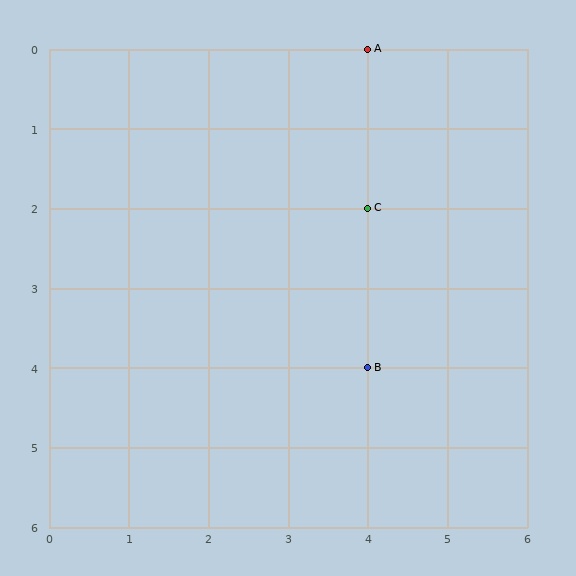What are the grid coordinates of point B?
Point B is at grid coordinates (4, 4).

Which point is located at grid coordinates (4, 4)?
Point B is at (4, 4).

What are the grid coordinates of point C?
Point C is at grid coordinates (4, 2).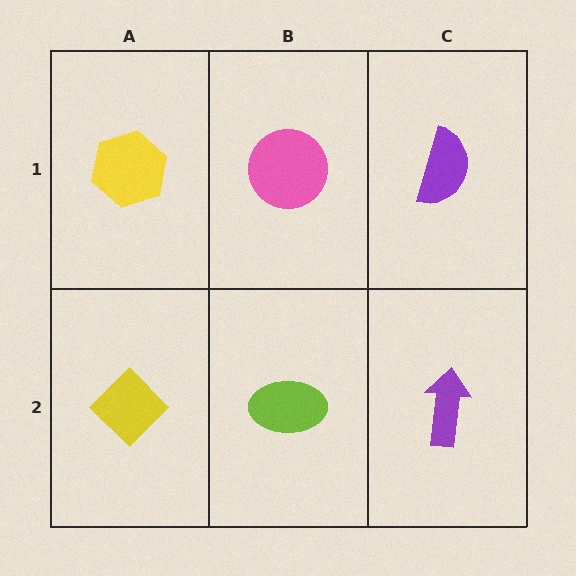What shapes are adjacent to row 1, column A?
A yellow diamond (row 2, column A), a pink circle (row 1, column B).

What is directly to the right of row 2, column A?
A lime ellipse.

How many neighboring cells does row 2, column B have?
3.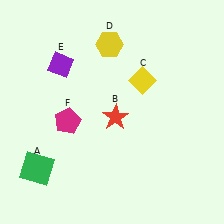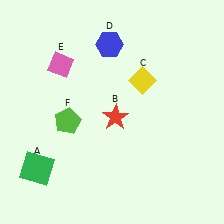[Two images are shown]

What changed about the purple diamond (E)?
In Image 1, E is purple. In Image 2, it changed to pink.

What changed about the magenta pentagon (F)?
In Image 1, F is magenta. In Image 2, it changed to lime.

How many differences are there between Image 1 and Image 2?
There are 3 differences between the two images.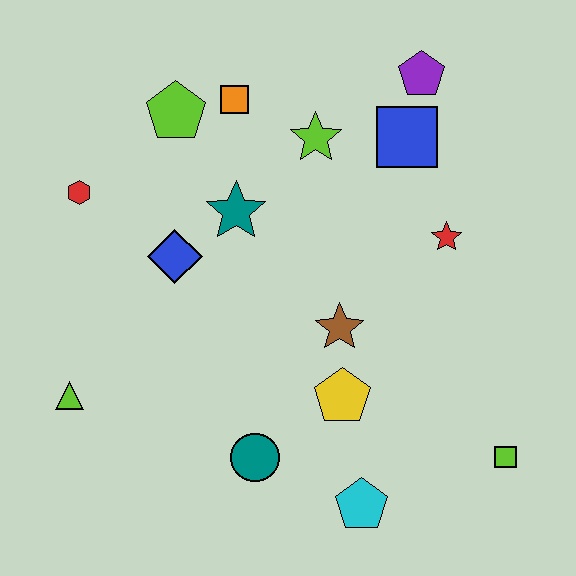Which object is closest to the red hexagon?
The blue diamond is closest to the red hexagon.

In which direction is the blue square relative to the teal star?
The blue square is to the right of the teal star.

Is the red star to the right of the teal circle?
Yes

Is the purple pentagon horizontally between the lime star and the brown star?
No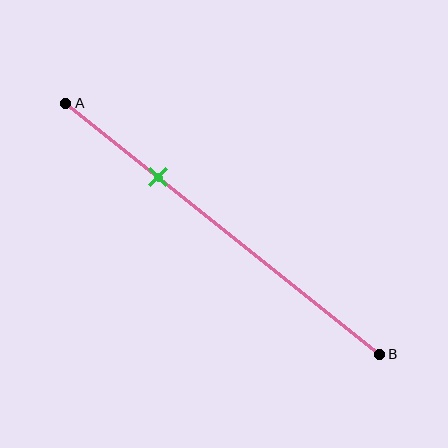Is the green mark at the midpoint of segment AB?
No, the mark is at about 30% from A, not at the 50% midpoint.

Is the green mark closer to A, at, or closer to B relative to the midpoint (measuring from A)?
The green mark is closer to point A than the midpoint of segment AB.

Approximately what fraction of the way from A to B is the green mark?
The green mark is approximately 30% of the way from A to B.